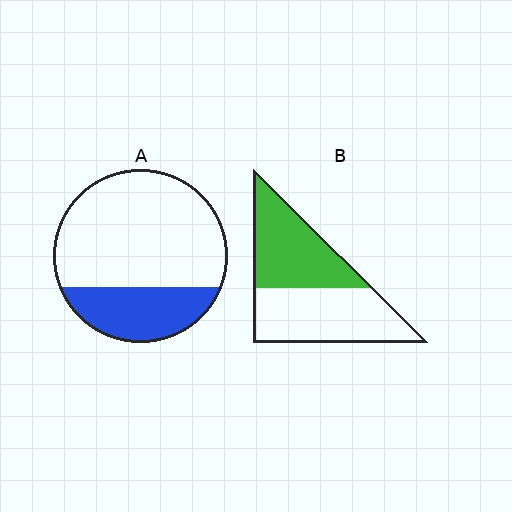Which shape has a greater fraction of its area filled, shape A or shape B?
Shape B.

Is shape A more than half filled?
No.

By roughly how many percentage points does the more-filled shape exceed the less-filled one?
By roughly 20 percentage points (B over A).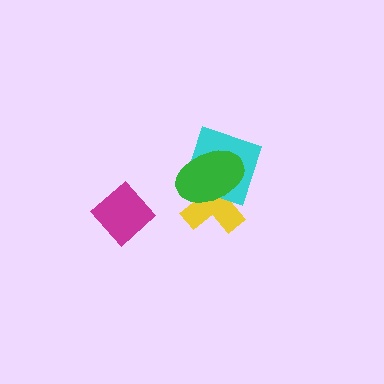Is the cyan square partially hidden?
Yes, it is partially covered by another shape.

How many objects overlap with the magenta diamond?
0 objects overlap with the magenta diamond.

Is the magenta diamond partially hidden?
No, no other shape covers it.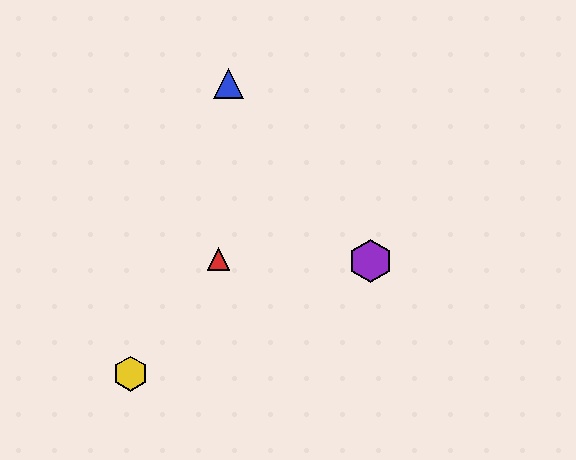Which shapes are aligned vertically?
The green hexagon, the purple hexagon are aligned vertically.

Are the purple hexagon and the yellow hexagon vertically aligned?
No, the purple hexagon is at x≈370 and the yellow hexagon is at x≈130.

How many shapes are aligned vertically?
2 shapes (the green hexagon, the purple hexagon) are aligned vertically.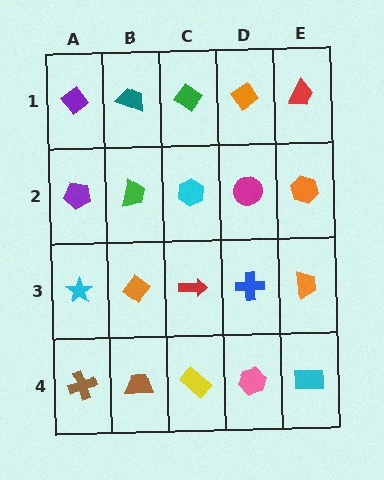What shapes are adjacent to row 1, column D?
A magenta circle (row 2, column D), a green diamond (row 1, column C), a red trapezoid (row 1, column E).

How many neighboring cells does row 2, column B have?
4.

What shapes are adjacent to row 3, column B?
A green trapezoid (row 2, column B), a brown trapezoid (row 4, column B), a cyan star (row 3, column A), a red arrow (row 3, column C).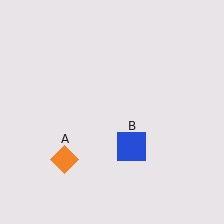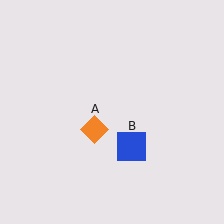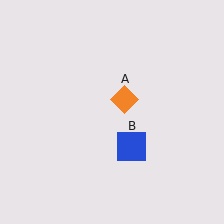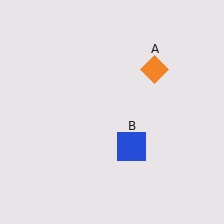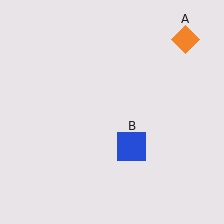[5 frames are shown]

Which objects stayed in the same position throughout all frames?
Blue square (object B) remained stationary.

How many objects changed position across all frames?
1 object changed position: orange diamond (object A).